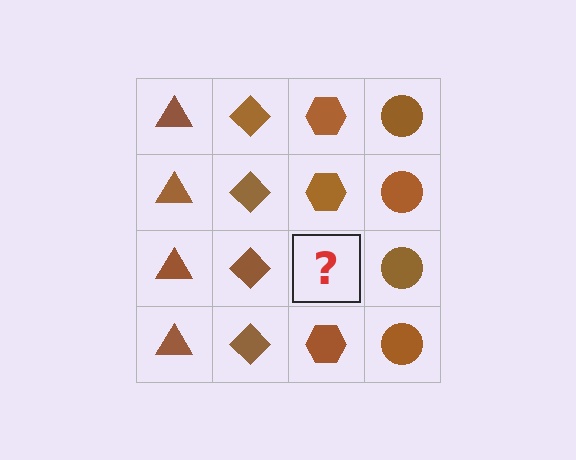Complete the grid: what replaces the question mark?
The question mark should be replaced with a brown hexagon.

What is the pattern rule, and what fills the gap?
The rule is that each column has a consistent shape. The gap should be filled with a brown hexagon.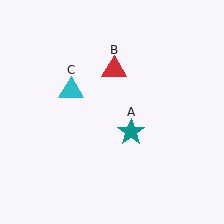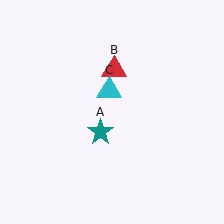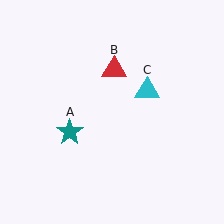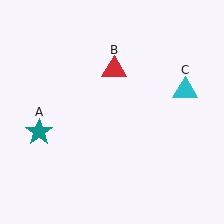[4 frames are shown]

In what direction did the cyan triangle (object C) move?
The cyan triangle (object C) moved right.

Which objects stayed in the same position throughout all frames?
Red triangle (object B) remained stationary.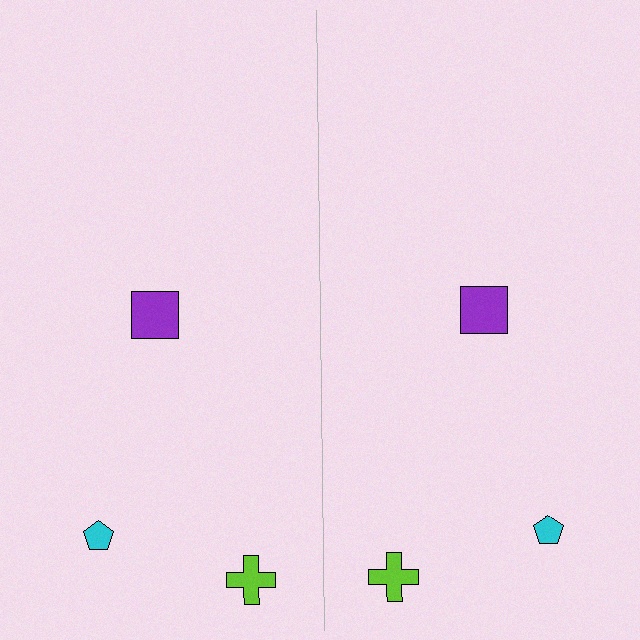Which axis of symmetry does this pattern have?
The pattern has a vertical axis of symmetry running through the center of the image.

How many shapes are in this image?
There are 6 shapes in this image.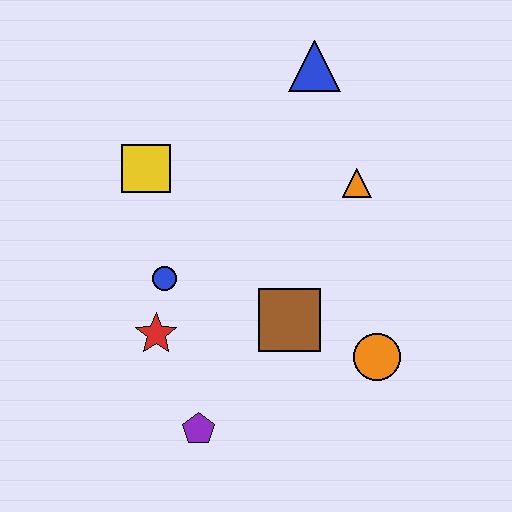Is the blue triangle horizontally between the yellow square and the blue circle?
No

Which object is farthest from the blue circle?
The blue triangle is farthest from the blue circle.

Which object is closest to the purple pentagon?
The red star is closest to the purple pentagon.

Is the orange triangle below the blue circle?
No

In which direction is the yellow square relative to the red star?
The yellow square is above the red star.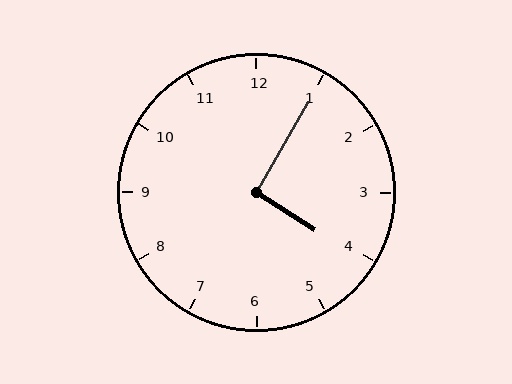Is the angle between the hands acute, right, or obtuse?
It is right.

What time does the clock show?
4:05.